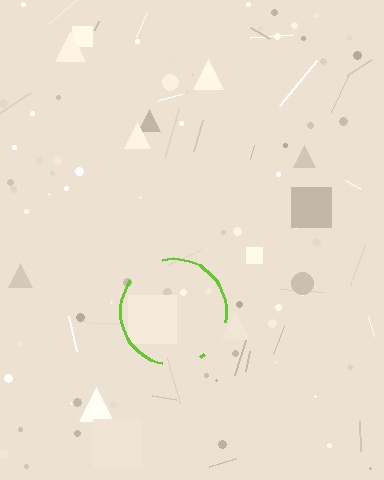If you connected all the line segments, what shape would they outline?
They would outline a circle.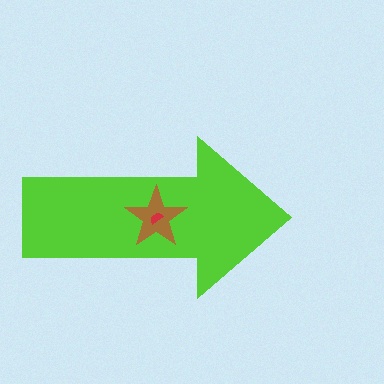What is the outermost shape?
The lime arrow.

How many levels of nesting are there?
3.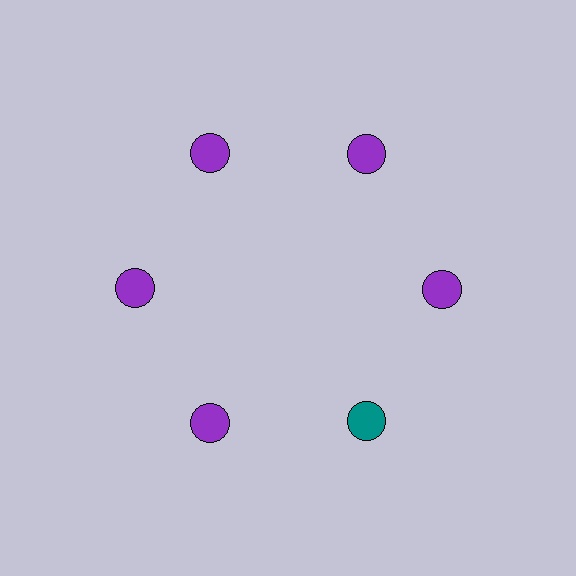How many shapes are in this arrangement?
There are 6 shapes arranged in a ring pattern.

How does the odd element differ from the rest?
It has a different color: teal instead of purple.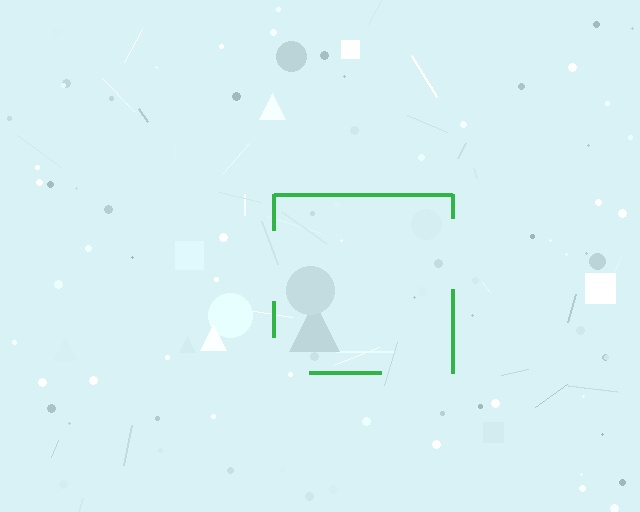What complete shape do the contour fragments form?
The contour fragments form a square.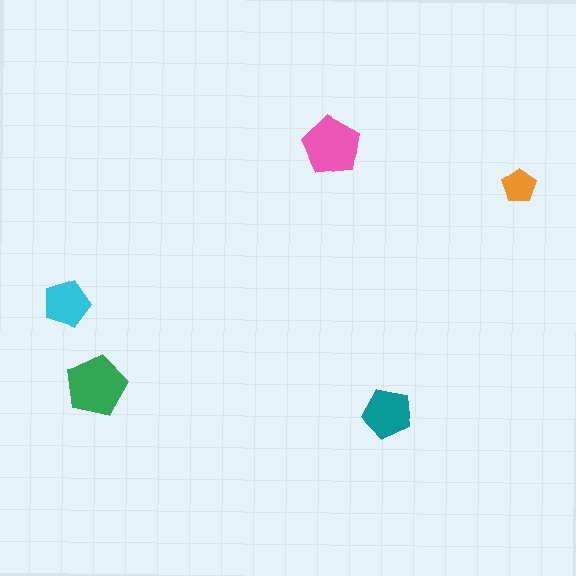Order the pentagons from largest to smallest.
the green one, the pink one, the teal one, the cyan one, the orange one.